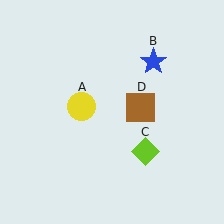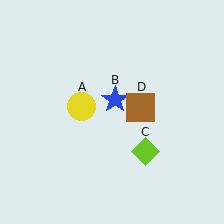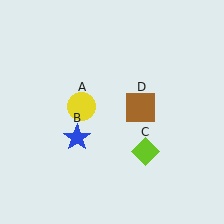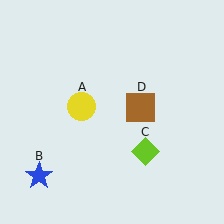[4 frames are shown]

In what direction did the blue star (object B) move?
The blue star (object B) moved down and to the left.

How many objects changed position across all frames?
1 object changed position: blue star (object B).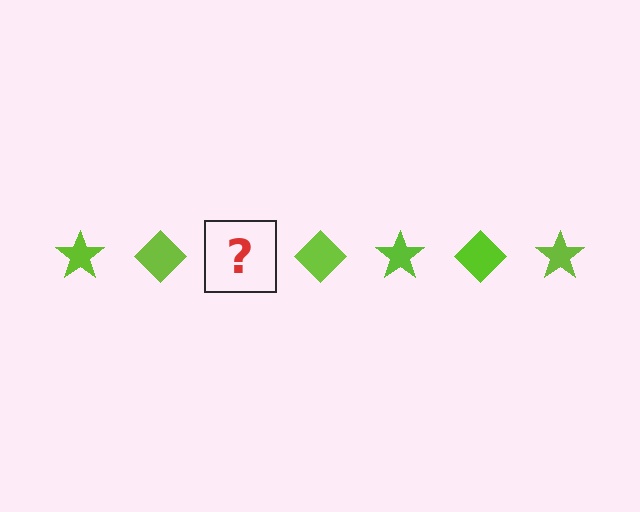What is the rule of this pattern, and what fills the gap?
The rule is that the pattern cycles through star, diamond shapes in lime. The gap should be filled with a lime star.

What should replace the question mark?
The question mark should be replaced with a lime star.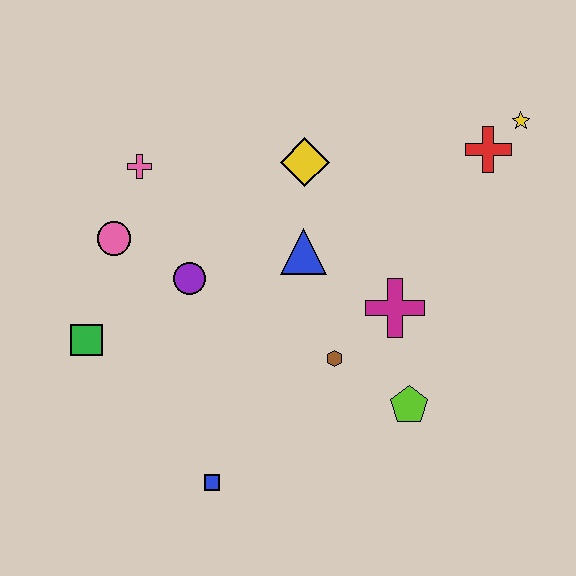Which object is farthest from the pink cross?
The yellow star is farthest from the pink cross.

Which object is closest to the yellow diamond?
The blue triangle is closest to the yellow diamond.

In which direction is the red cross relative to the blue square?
The red cross is above the blue square.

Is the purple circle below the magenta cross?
No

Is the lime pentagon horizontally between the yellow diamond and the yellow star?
Yes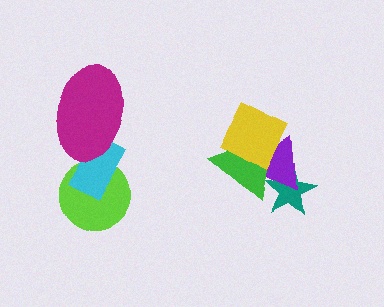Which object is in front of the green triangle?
The yellow square is in front of the green triangle.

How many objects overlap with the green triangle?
3 objects overlap with the green triangle.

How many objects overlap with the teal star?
2 objects overlap with the teal star.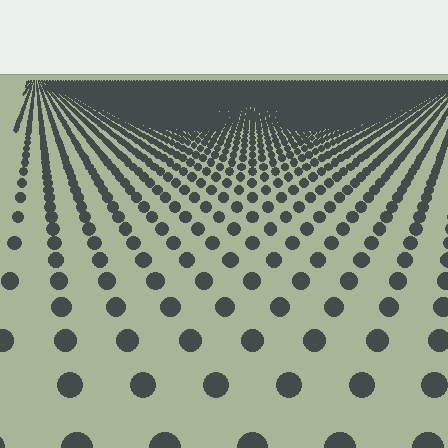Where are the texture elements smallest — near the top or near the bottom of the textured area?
Near the top.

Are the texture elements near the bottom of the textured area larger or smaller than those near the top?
Larger. Near the bottom, elements are closer to the viewer and appear at a bigger on-screen size.